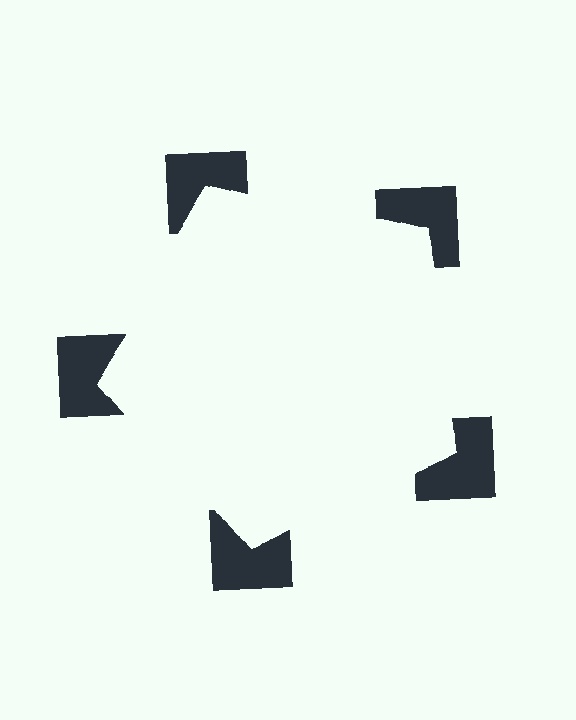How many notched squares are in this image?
There are 5 — one at each vertex of the illusory pentagon.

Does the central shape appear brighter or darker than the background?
It typically appears slightly brighter than the background, even though no actual brightness change is drawn.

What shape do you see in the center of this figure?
An illusory pentagon — its edges are inferred from the aligned wedge cuts in the notched squares, not physically drawn.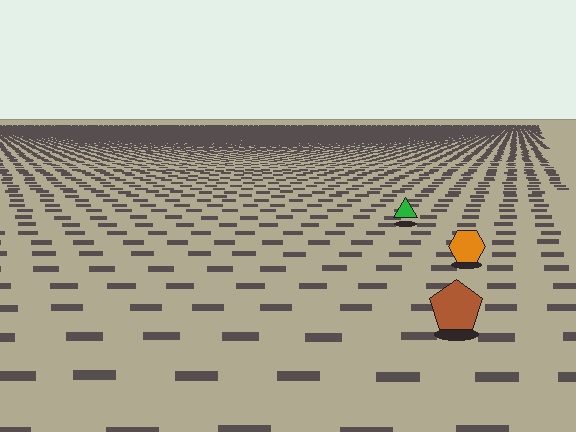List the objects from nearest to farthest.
From nearest to farthest: the brown pentagon, the orange hexagon, the green triangle.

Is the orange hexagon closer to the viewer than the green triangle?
Yes. The orange hexagon is closer — you can tell from the texture gradient: the ground texture is coarser near it.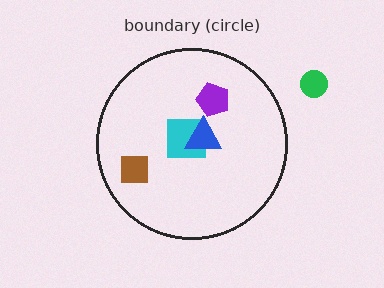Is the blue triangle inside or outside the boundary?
Inside.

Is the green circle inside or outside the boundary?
Outside.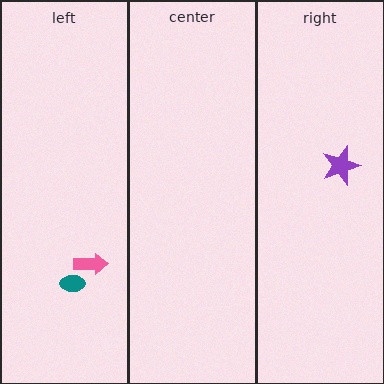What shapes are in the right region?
The purple star.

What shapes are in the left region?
The pink arrow, the teal ellipse.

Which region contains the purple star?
The right region.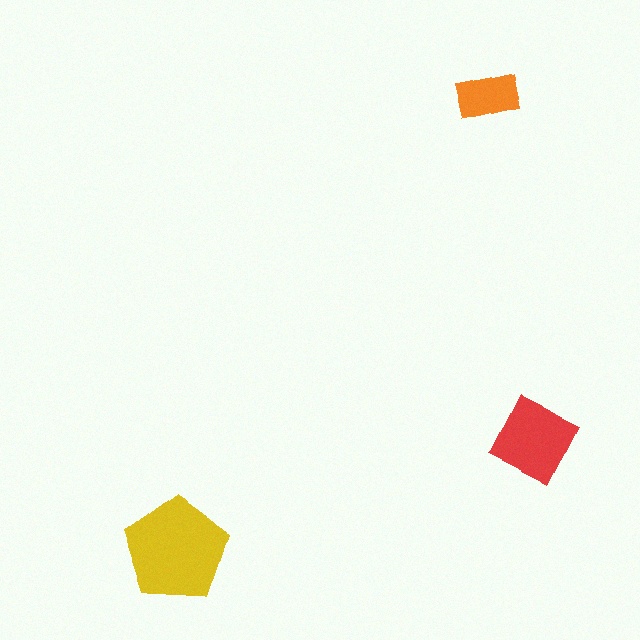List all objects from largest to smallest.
The yellow pentagon, the red diamond, the orange rectangle.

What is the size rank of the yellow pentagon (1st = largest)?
1st.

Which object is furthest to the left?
The yellow pentagon is leftmost.